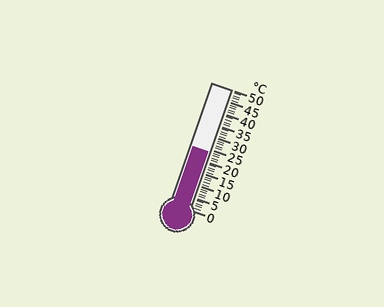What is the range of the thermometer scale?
The thermometer scale ranges from 0°C to 50°C.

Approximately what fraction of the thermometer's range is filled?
The thermometer is filled to approximately 50% of its range.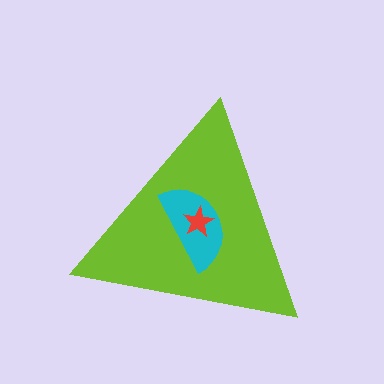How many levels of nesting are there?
3.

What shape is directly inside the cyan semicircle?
The red star.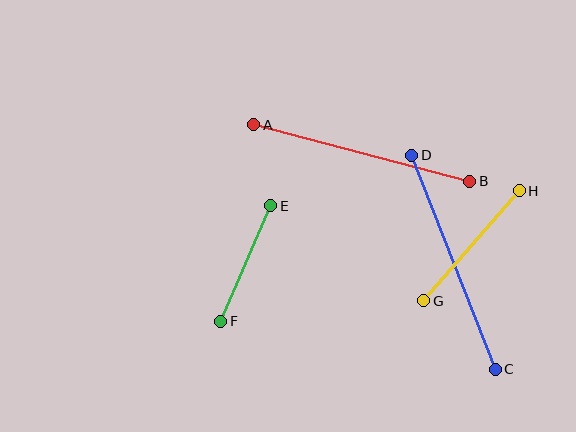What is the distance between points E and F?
The distance is approximately 126 pixels.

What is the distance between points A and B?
The distance is approximately 223 pixels.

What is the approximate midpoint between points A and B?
The midpoint is at approximately (362, 153) pixels.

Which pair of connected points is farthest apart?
Points C and D are farthest apart.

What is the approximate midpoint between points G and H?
The midpoint is at approximately (471, 246) pixels.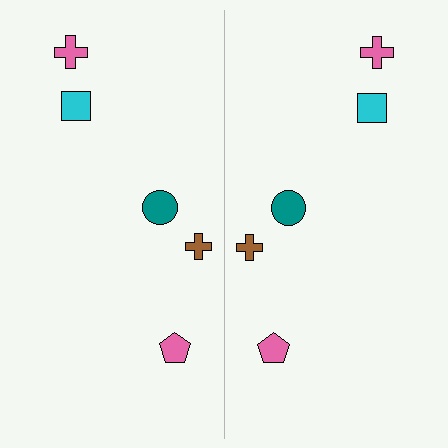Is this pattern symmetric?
Yes, this pattern has bilateral (reflection) symmetry.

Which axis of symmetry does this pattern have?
The pattern has a vertical axis of symmetry running through the center of the image.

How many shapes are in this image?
There are 10 shapes in this image.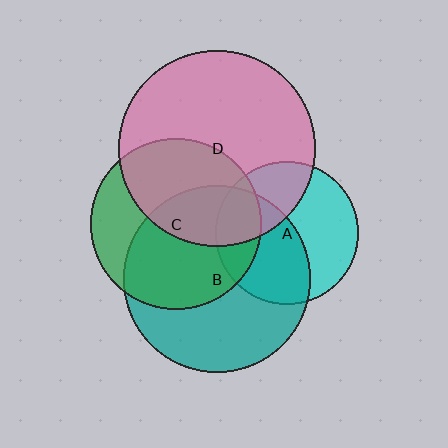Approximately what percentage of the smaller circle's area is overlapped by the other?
Approximately 35%.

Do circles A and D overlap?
Yes.